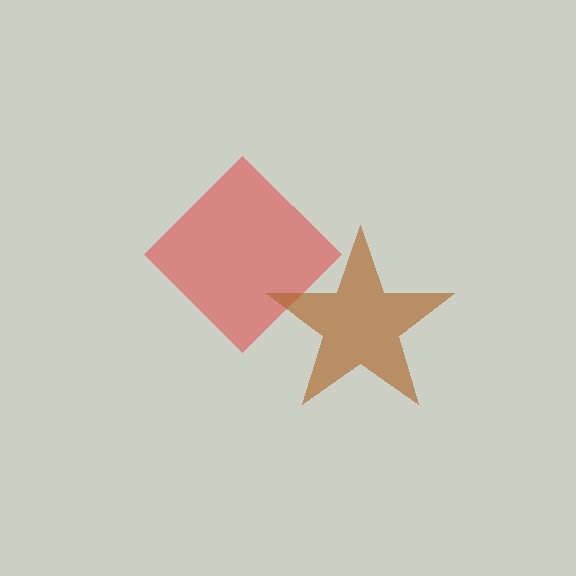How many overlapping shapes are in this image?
There are 2 overlapping shapes in the image.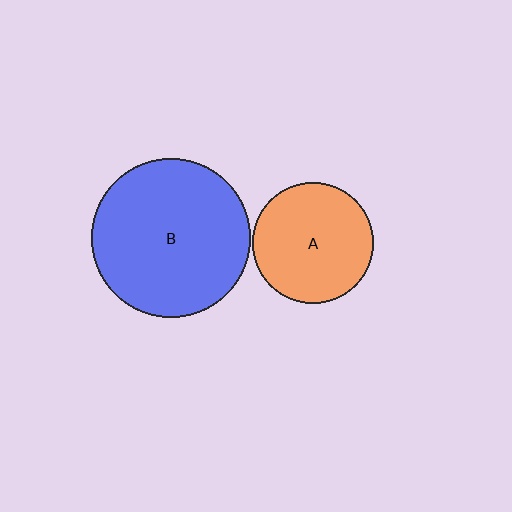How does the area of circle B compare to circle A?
Approximately 1.7 times.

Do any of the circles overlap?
No, none of the circles overlap.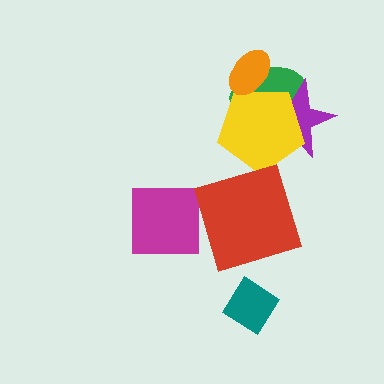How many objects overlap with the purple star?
2 objects overlap with the purple star.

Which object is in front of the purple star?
The yellow pentagon is in front of the purple star.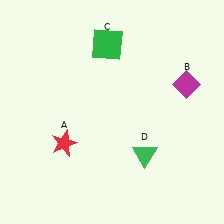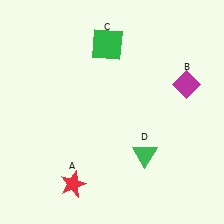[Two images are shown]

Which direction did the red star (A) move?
The red star (A) moved down.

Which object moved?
The red star (A) moved down.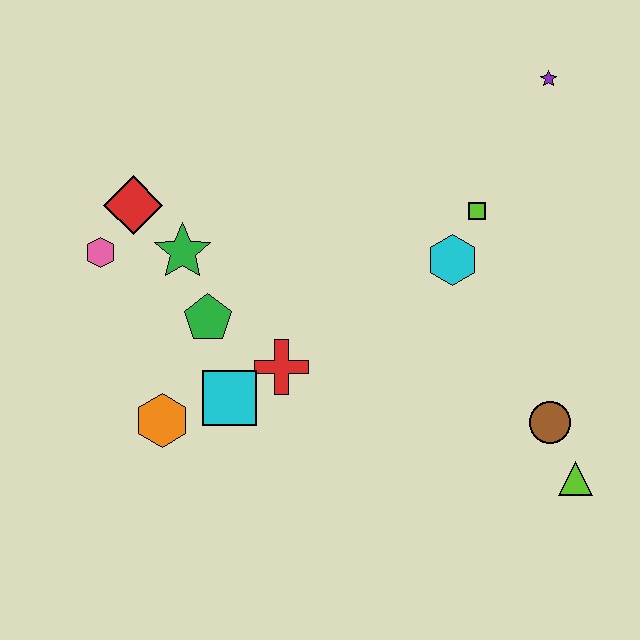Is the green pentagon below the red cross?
No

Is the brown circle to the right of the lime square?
Yes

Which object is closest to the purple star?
The lime square is closest to the purple star.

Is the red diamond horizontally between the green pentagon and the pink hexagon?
Yes